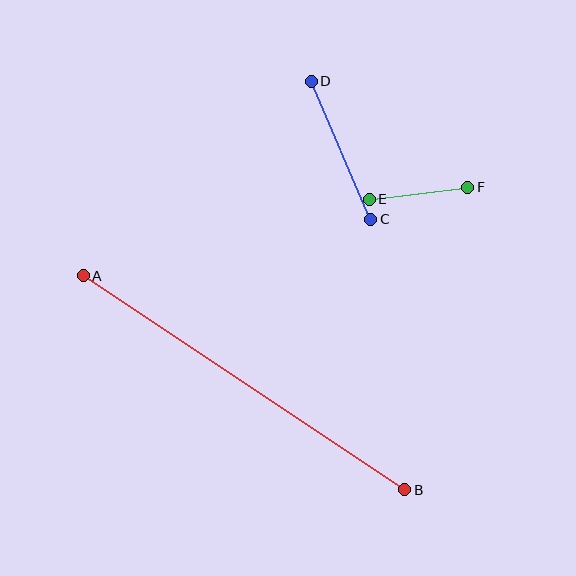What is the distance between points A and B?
The distance is approximately 386 pixels.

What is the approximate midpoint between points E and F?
The midpoint is at approximately (419, 193) pixels.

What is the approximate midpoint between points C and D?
The midpoint is at approximately (341, 150) pixels.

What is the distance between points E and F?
The distance is approximately 99 pixels.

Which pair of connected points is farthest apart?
Points A and B are farthest apart.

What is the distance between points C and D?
The distance is approximately 151 pixels.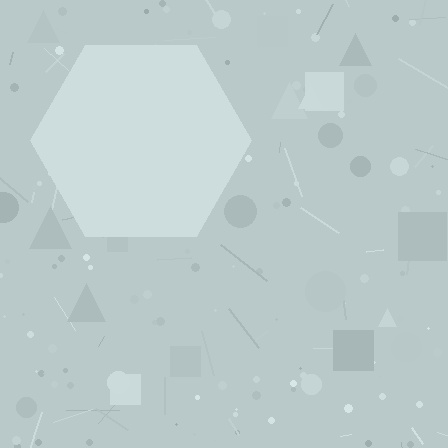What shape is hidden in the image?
A hexagon is hidden in the image.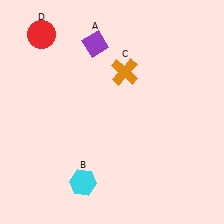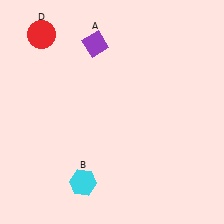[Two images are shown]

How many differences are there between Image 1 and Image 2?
There is 1 difference between the two images.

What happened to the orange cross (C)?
The orange cross (C) was removed in Image 2. It was in the top-right area of Image 1.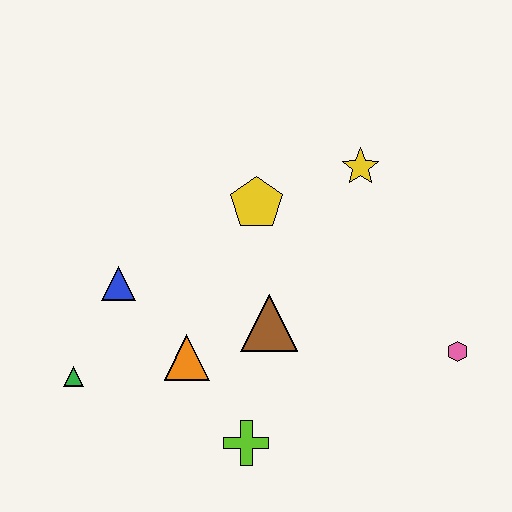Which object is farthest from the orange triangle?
The pink hexagon is farthest from the orange triangle.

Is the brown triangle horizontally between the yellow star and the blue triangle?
Yes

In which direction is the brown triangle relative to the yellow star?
The brown triangle is below the yellow star.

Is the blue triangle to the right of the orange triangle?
No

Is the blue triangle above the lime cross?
Yes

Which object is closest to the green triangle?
The blue triangle is closest to the green triangle.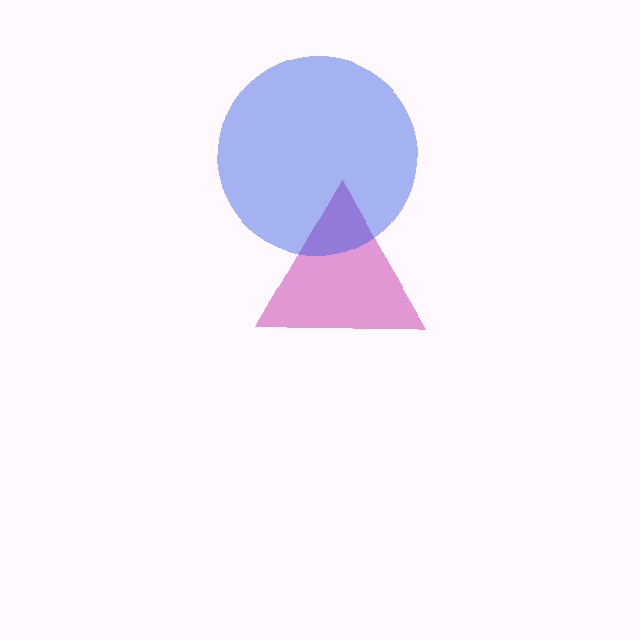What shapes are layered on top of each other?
The layered shapes are: a magenta triangle, a blue circle.